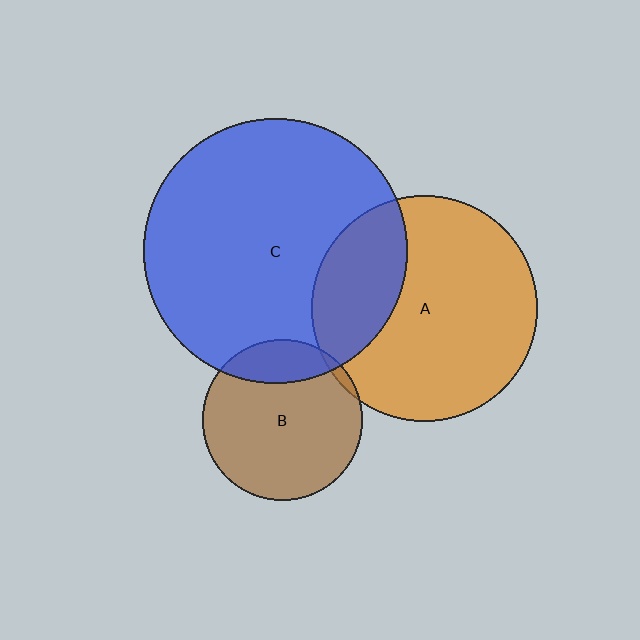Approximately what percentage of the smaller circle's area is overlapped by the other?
Approximately 5%.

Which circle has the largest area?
Circle C (blue).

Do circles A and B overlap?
Yes.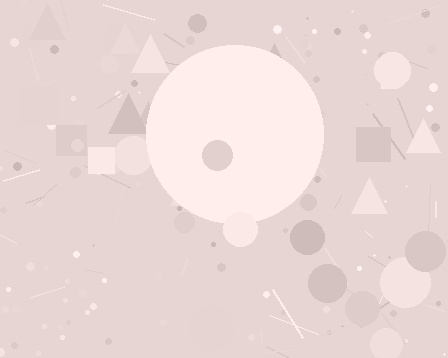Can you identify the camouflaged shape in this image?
The camouflaged shape is a circle.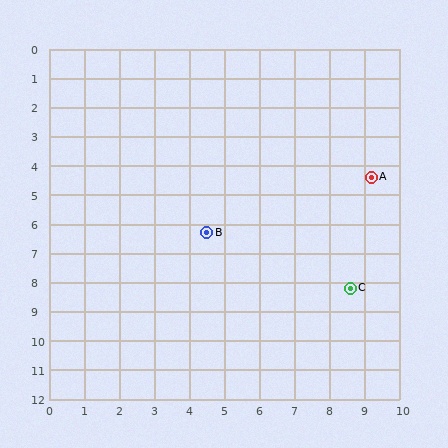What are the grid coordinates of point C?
Point C is at approximately (8.6, 8.2).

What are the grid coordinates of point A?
Point A is at approximately (9.2, 4.4).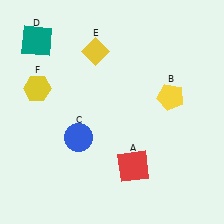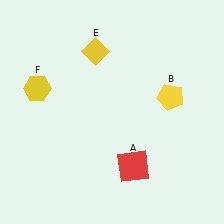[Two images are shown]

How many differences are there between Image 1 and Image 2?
There are 2 differences between the two images.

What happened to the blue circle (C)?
The blue circle (C) was removed in Image 2. It was in the bottom-left area of Image 1.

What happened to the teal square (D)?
The teal square (D) was removed in Image 2. It was in the top-left area of Image 1.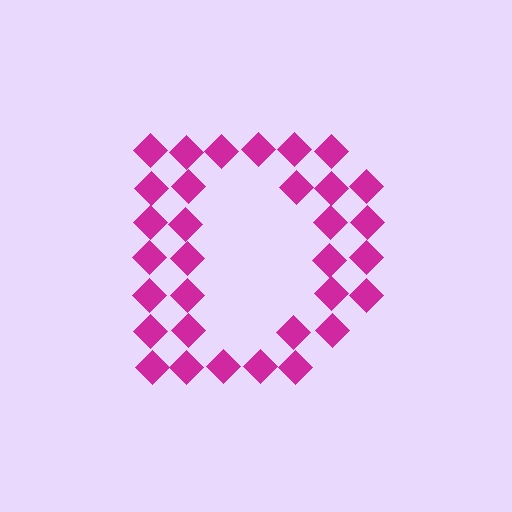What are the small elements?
The small elements are diamonds.